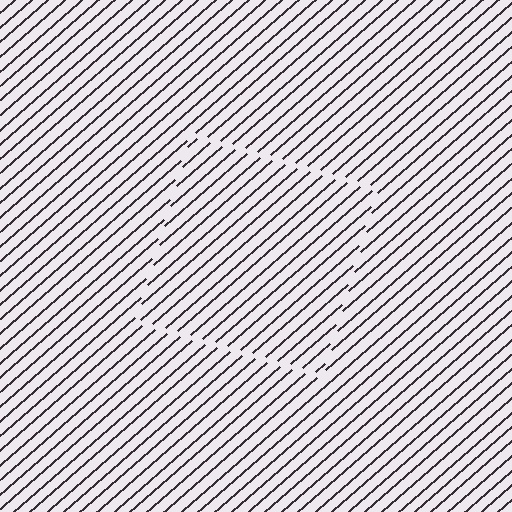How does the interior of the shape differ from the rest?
The interior of the shape contains the same grating, shifted by half a period — the contour is defined by the phase discontinuity where line-ends from the inner and outer gratings abut.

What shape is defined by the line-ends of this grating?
An illusory square. The interior of the shape contains the same grating, shifted by half a period — the contour is defined by the phase discontinuity where line-ends from the inner and outer gratings abut.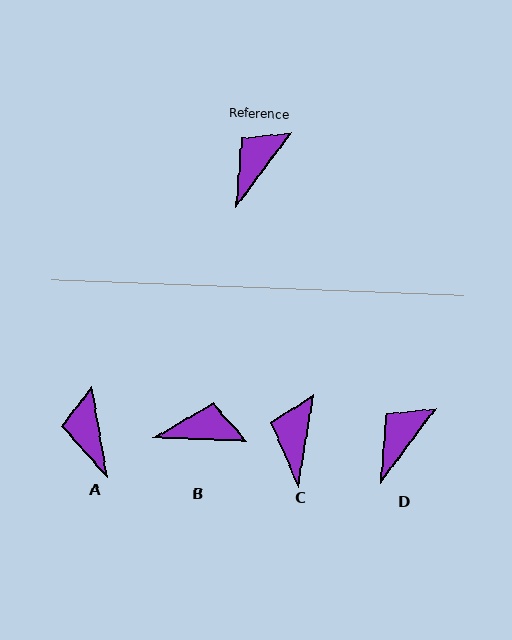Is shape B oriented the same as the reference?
No, it is off by about 55 degrees.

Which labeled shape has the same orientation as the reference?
D.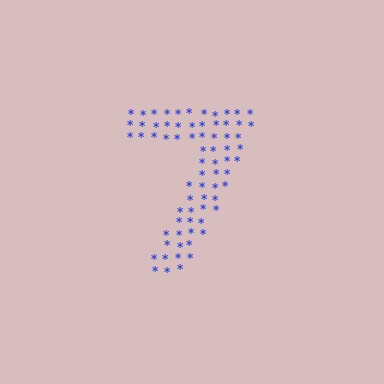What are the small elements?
The small elements are asterisks.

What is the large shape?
The large shape is the digit 7.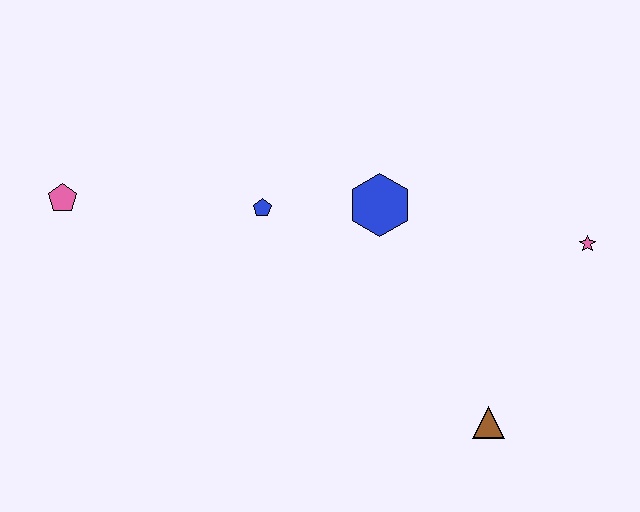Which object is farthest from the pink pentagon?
The pink star is farthest from the pink pentagon.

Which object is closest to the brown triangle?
The pink star is closest to the brown triangle.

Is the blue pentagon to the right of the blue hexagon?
No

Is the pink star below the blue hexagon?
Yes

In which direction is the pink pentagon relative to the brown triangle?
The pink pentagon is to the left of the brown triangle.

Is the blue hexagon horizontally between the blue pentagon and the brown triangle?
Yes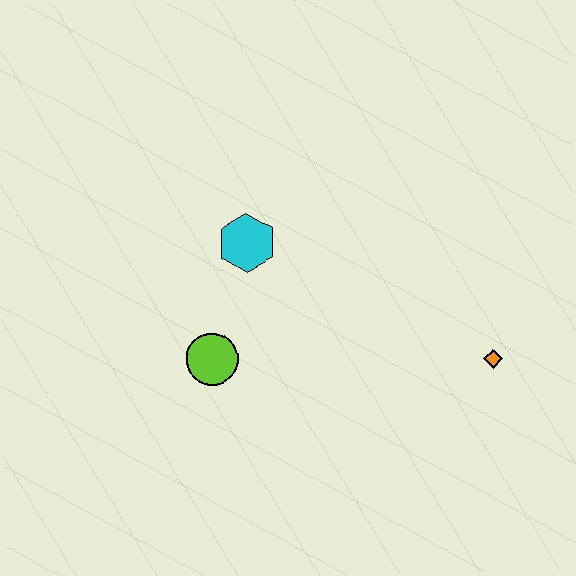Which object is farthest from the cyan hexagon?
The orange diamond is farthest from the cyan hexagon.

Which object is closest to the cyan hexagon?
The lime circle is closest to the cyan hexagon.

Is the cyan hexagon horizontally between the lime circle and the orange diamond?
Yes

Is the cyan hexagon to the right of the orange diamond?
No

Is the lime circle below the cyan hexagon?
Yes